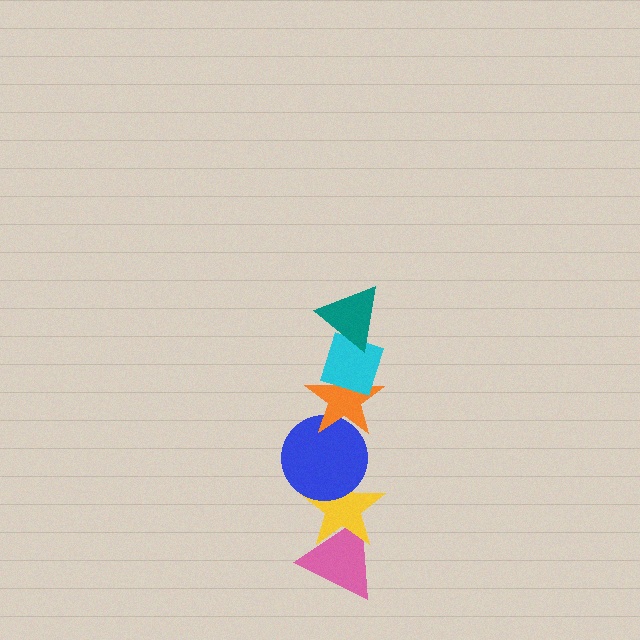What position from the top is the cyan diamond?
The cyan diamond is 2nd from the top.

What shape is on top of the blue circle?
The orange star is on top of the blue circle.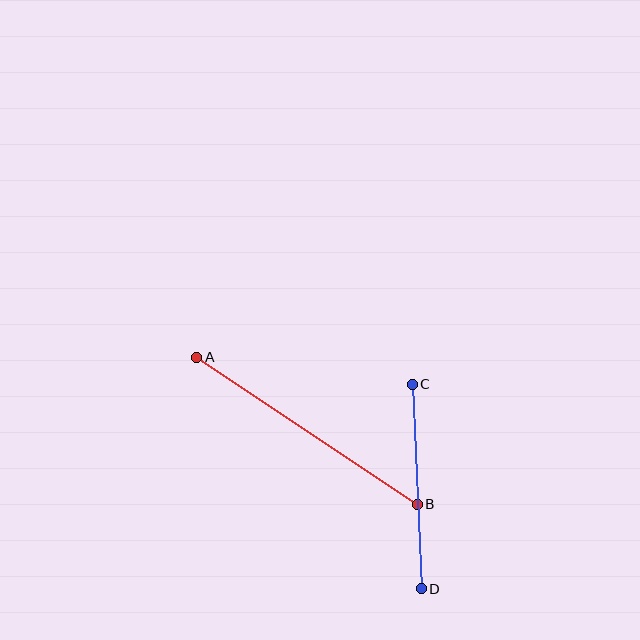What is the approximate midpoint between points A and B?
The midpoint is at approximately (307, 431) pixels.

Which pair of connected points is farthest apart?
Points A and B are farthest apart.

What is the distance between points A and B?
The distance is approximately 265 pixels.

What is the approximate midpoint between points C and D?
The midpoint is at approximately (417, 487) pixels.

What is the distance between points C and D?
The distance is approximately 205 pixels.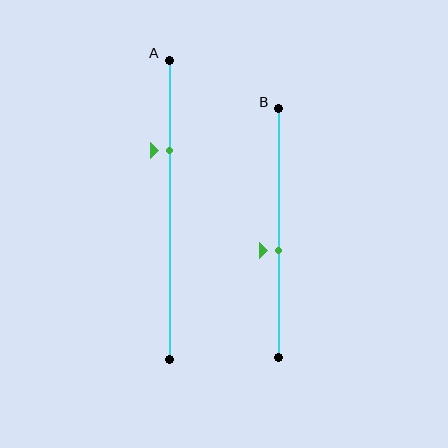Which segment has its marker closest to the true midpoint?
Segment B has its marker closest to the true midpoint.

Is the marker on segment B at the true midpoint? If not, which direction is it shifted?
No, the marker on segment B is shifted downward by about 7% of the segment length.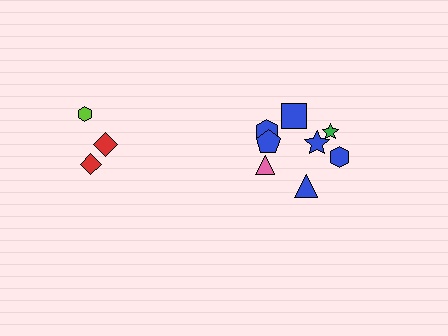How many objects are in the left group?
There are 3 objects.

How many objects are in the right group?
There are 8 objects.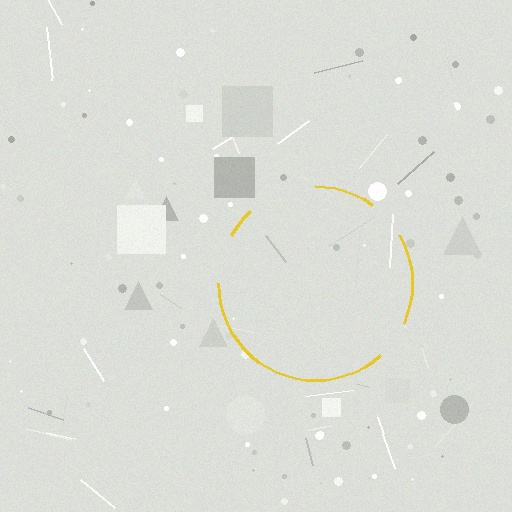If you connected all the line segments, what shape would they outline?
They would outline a circle.